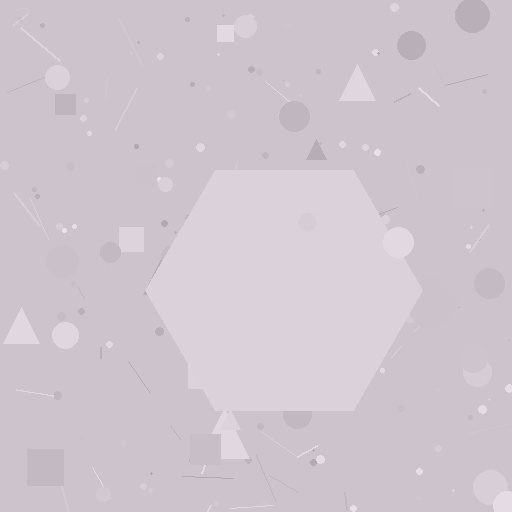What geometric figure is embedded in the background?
A hexagon is embedded in the background.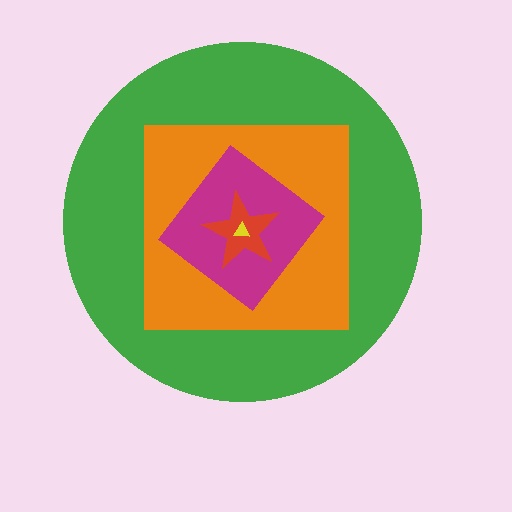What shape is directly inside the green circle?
The orange square.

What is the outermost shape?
The green circle.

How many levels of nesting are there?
5.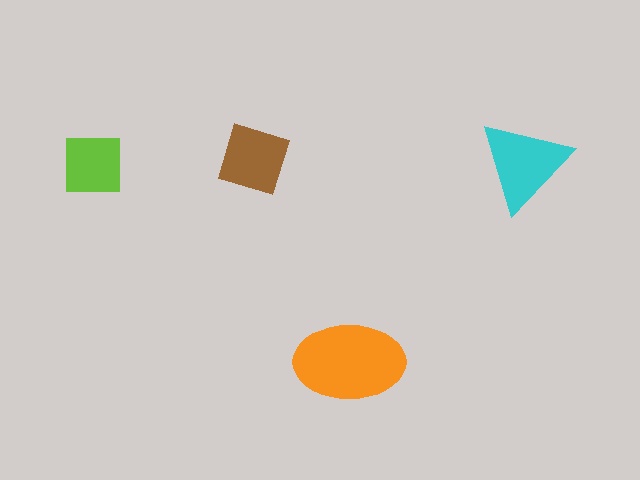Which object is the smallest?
The lime square.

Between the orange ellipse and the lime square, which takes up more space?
The orange ellipse.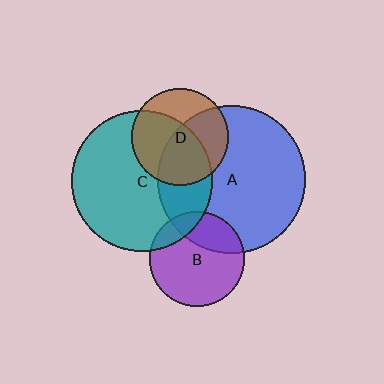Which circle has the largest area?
Circle A (blue).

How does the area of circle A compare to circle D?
Approximately 2.3 times.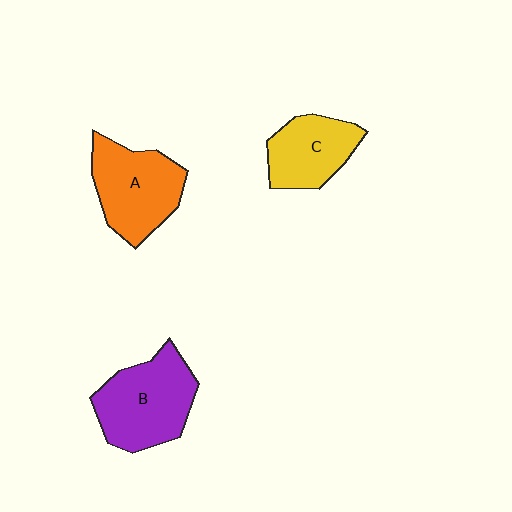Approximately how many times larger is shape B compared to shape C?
Approximately 1.4 times.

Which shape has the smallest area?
Shape C (yellow).